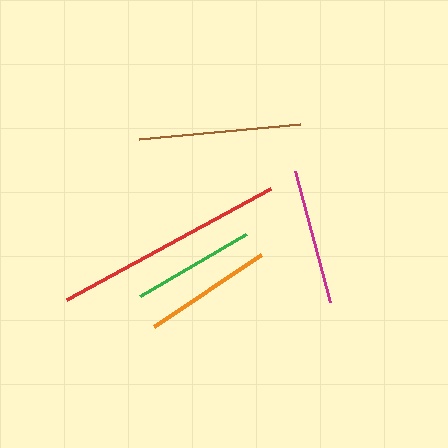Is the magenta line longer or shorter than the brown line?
The brown line is longer than the magenta line.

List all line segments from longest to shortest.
From longest to shortest: red, brown, magenta, orange, green.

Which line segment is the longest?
The red line is the longest at approximately 233 pixels.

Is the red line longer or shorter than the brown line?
The red line is longer than the brown line.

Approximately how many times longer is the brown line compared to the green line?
The brown line is approximately 1.3 times the length of the green line.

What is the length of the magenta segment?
The magenta segment is approximately 136 pixels long.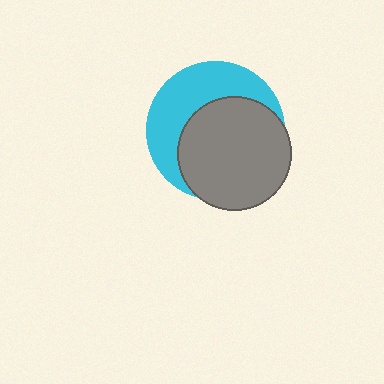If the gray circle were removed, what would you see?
You would see the complete cyan circle.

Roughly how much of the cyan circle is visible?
A small part of it is visible (roughly 43%).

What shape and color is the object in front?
The object in front is a gray circle.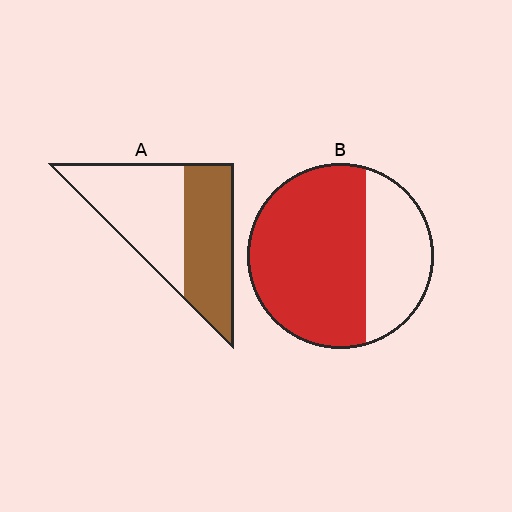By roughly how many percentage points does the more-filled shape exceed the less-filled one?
By roughly 20 percentage points (B over A).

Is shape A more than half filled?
Roughly half.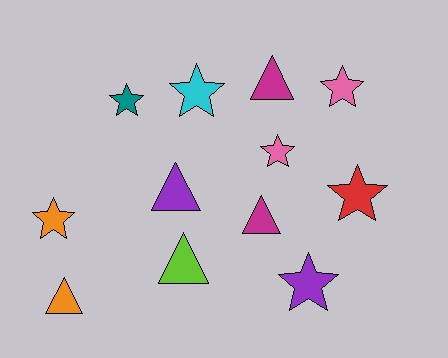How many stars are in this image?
There are 7 stars.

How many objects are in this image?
There are 12 objects.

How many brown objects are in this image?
There are no brown objects.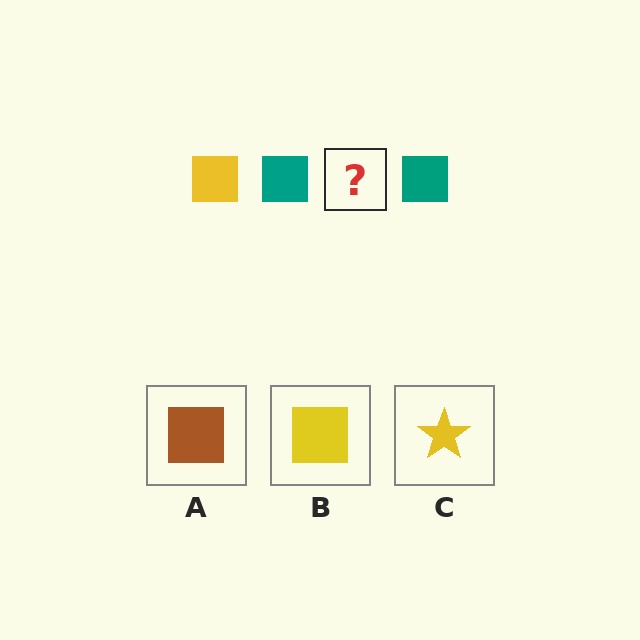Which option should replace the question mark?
Option B.